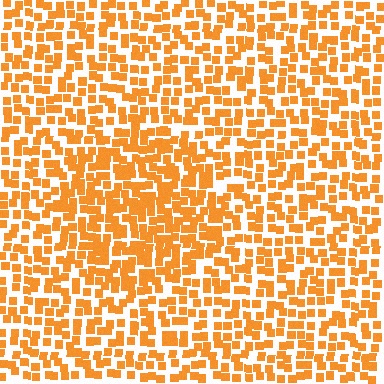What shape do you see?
I see a circle.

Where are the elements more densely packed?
The elements are more densely packed inside the circle boundary.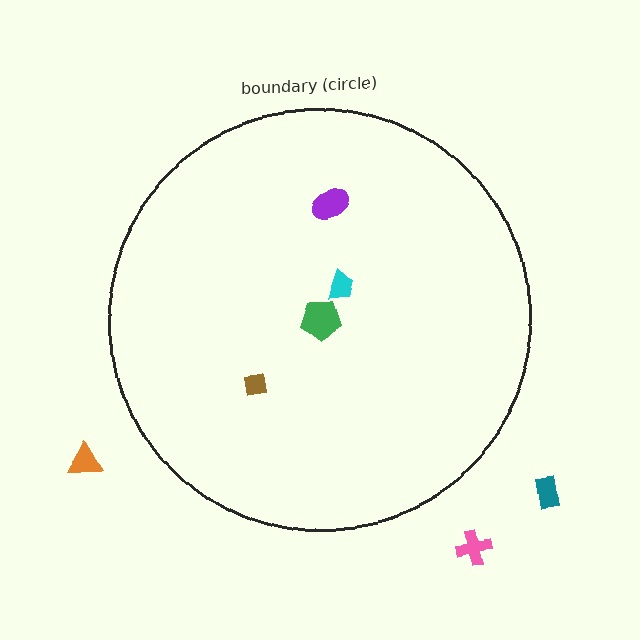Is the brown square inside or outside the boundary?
Inside.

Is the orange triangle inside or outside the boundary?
Outside.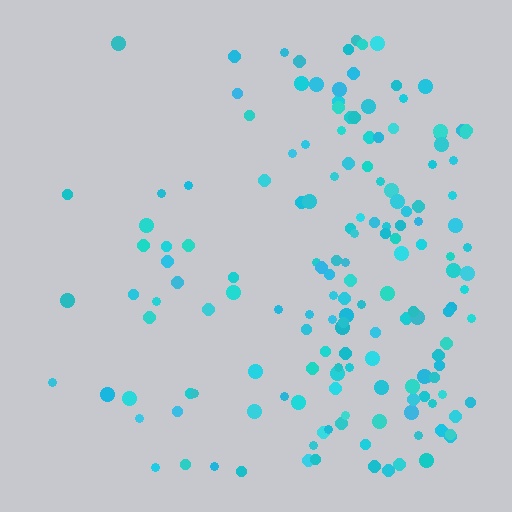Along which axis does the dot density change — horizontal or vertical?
Horizontal.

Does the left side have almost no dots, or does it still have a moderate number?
Still a moderate number, just noticeably fewer than the right.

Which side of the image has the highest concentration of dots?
The right.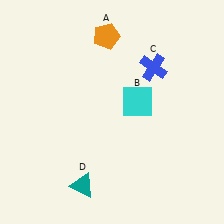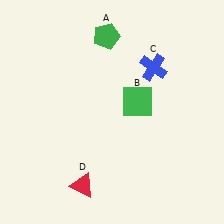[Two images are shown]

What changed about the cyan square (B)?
In Image 1, B is cyan. In Image 2, it changed to green.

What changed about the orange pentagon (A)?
In Image 1, A is orange. In Image 2, it changed to green.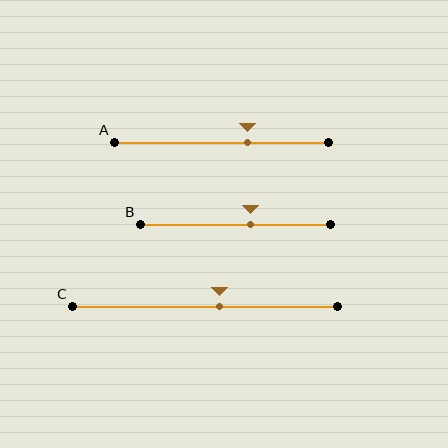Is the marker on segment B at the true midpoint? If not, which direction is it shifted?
No, the marker on segment B is shifted to the right by about 8% of the segment length.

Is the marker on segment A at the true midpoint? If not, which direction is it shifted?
No, the marker on segment A is shifted to the right by about 12% of the segment length.